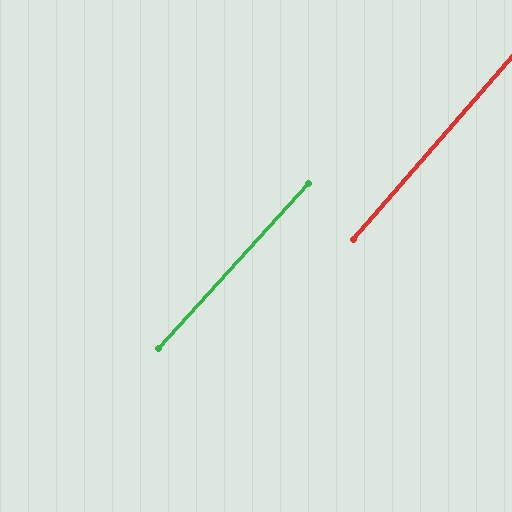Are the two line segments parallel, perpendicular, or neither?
Parallel — their directions differ by only 1.2°.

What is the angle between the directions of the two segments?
Approximately 1 degree.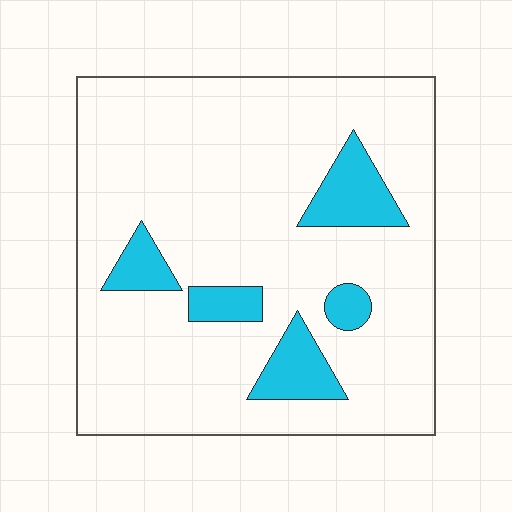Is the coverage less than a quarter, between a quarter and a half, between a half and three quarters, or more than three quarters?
Less than a quarter.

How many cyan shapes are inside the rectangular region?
5.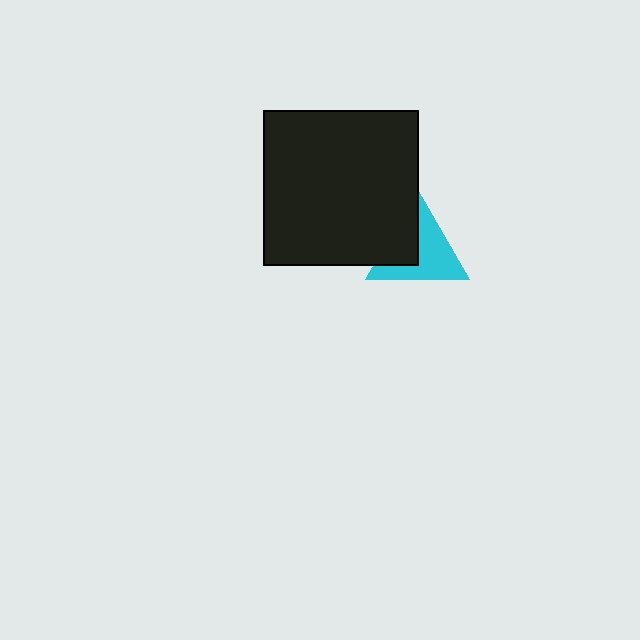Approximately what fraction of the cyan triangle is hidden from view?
Roughly 39% of the cyan triangle is hidden behind the black square.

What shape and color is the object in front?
The object in front is a black square.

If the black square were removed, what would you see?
You would see the complete cyan triangle.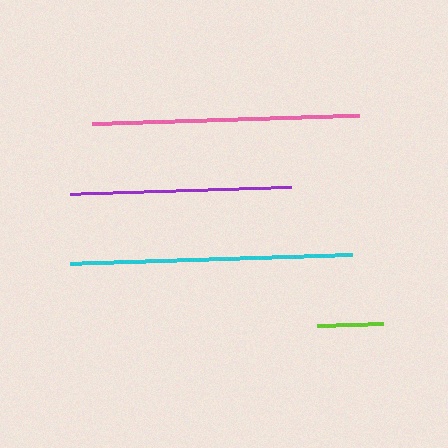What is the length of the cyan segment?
The cyan segment is approximately 282 pixels long.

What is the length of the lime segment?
The lime segment is approximately 66 pixels long.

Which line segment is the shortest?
The lime line is the shortest at approximately 66 pixels.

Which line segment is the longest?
The cyan line is the longest at approximately 282 pixels.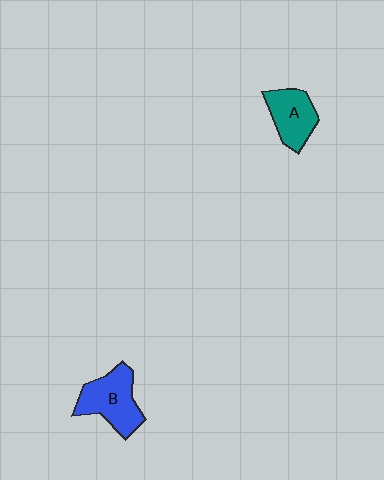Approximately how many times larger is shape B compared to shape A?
Approximately 1.3 times.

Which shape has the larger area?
Shape B (blue).